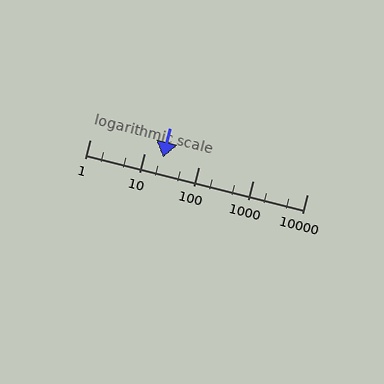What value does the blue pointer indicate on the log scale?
The pointer indicates approximately 22.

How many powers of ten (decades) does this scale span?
The scale spans 4 decades, from 1 to 10000.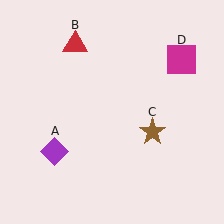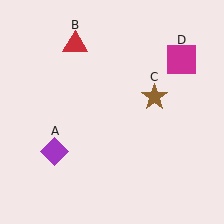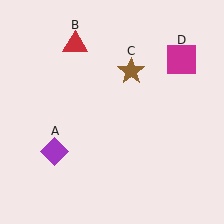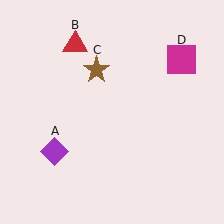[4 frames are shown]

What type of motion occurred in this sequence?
The brown star (object C) rotated counterclockwise around the center of the scene.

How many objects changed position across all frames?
1 object changed position: brown star (object C).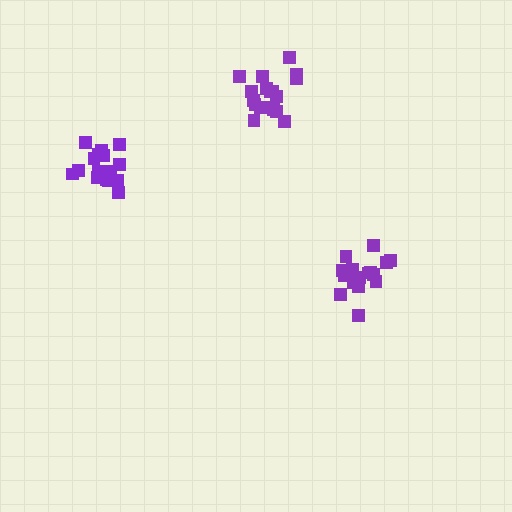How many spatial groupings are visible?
There are 3 spatial groupings.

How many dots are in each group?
Group 1: 16 dots, Group 2: 18 dots, Group 3: 17 dots (51 total).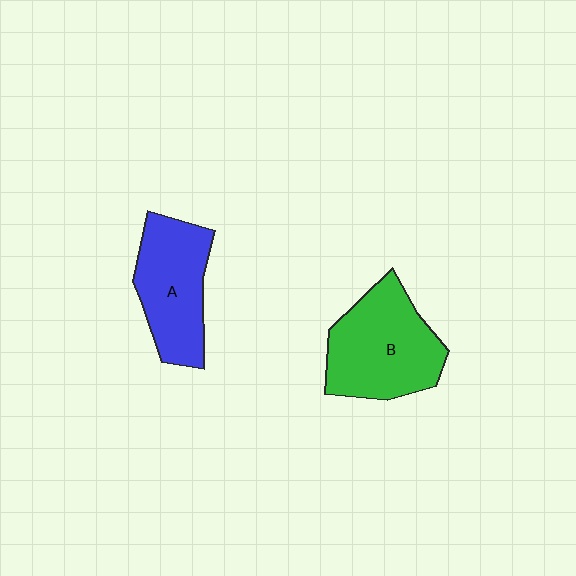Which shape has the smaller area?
Shape A (blue).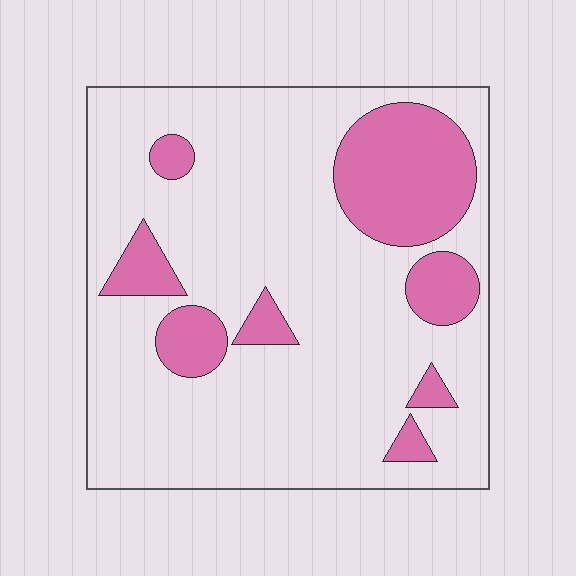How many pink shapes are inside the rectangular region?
8.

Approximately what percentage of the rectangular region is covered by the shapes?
Approximately 20%.